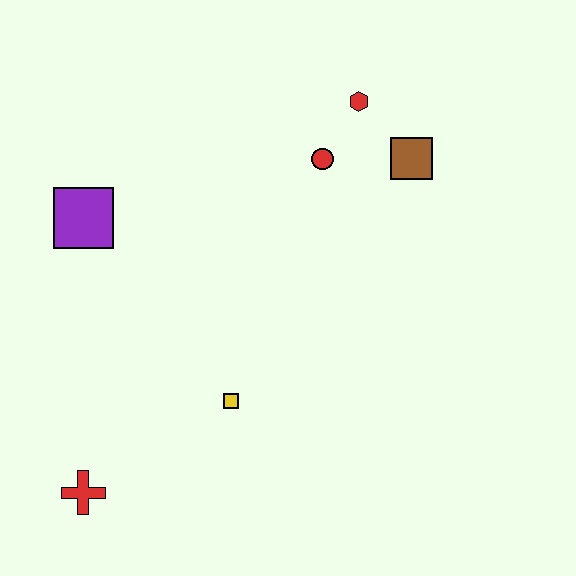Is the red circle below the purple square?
No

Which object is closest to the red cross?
The yellow square is closest to the red cross.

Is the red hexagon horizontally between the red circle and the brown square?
Yes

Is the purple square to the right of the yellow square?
No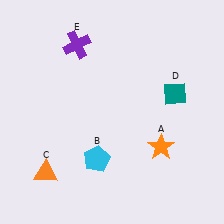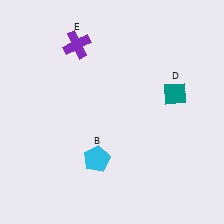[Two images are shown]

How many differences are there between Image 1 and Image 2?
There are 2 differences between the two images.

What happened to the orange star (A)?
The orange star (A) was removed in Image 2. It was in the bottom-right area of Image 1.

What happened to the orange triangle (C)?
The orange triangle (C) was removed in Image 2. It was in the bottom-left area of Image 1.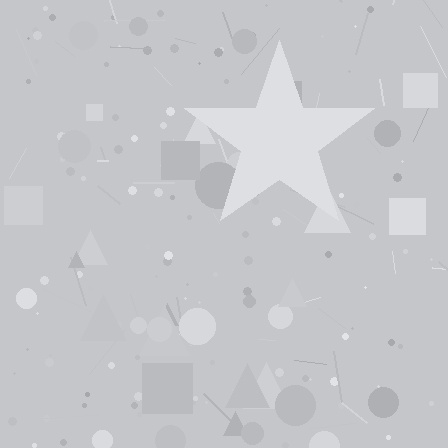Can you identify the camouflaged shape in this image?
The camouflaged shape is a star.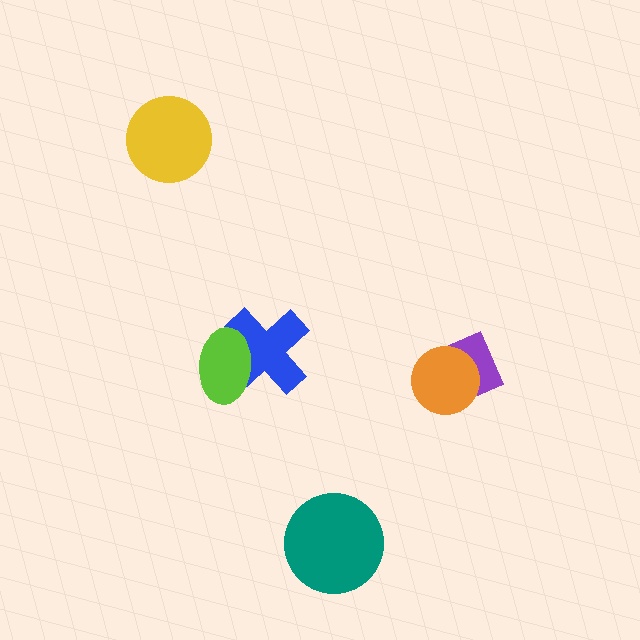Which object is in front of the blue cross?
The lime ellipse is in front of the blue cross.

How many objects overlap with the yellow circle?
0 objects overlap with the yellow circle.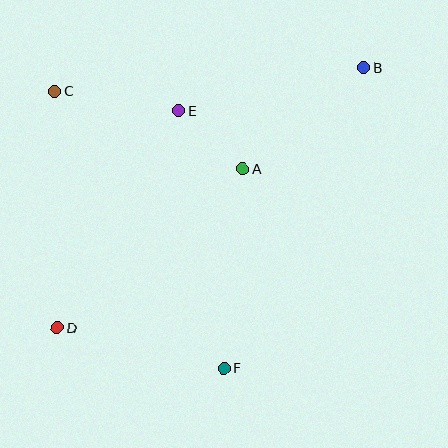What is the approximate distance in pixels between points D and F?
The distance between D and F is approximately 171 pixels.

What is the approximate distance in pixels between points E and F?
The distance between E and F is approximately 262 pixels.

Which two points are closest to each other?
Points A and E are closest to each other.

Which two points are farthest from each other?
Points B and D are farthest from each other.